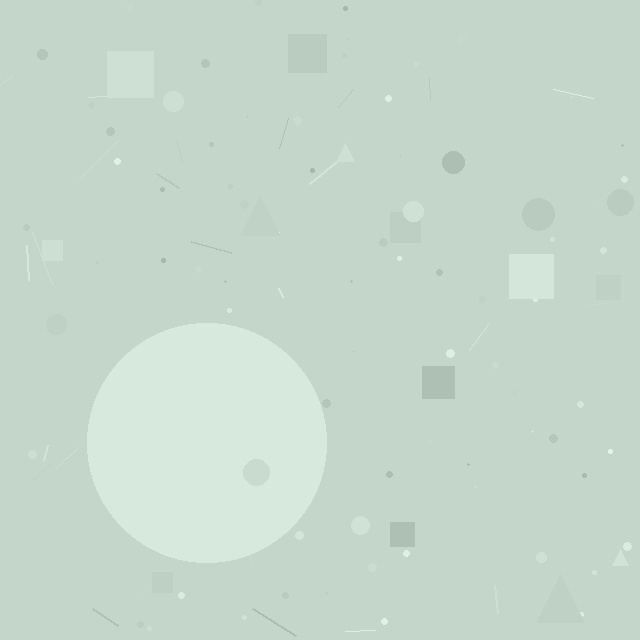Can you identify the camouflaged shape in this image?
The camouflaged shape is a circle.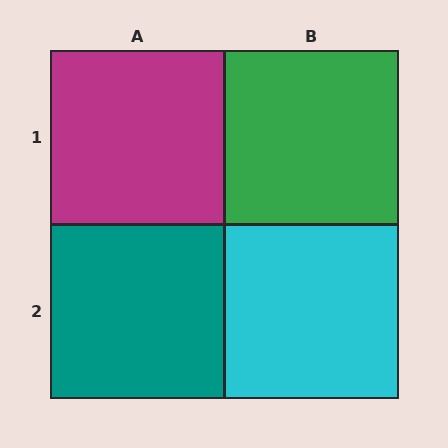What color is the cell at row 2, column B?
Cyan.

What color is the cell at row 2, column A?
Teal.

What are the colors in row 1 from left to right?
Magenta, green.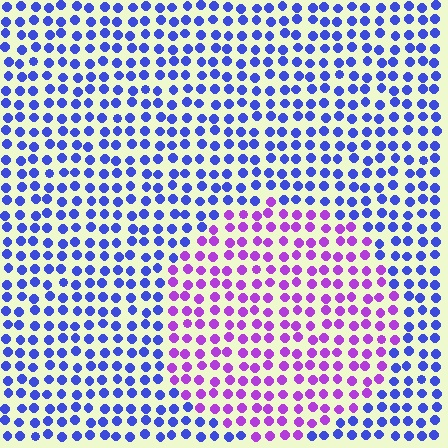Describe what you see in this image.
The image is filled with small blue elements in a uniform arrangement. A circle-shaped region is visible where the elements are tinted to a slightly different hue, forming a subtle color boundary.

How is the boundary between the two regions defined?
The boundary is defined purely by a slight shift in hue (about 51 degrees). Spacing, size, and orientation are identical on both sides.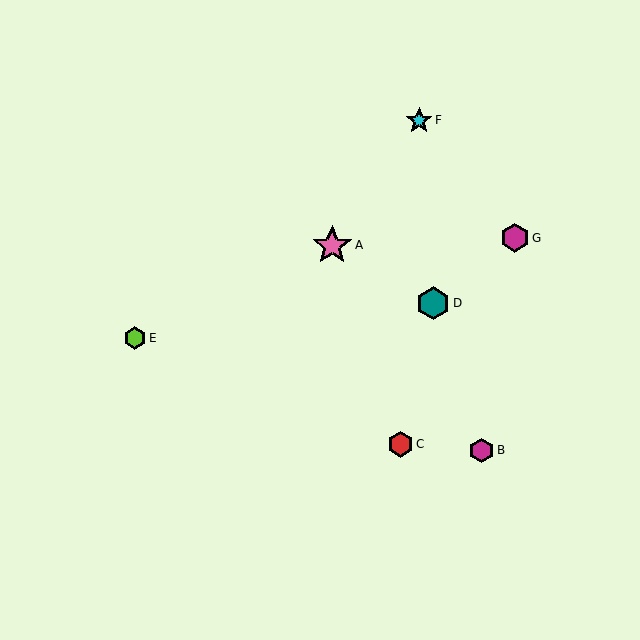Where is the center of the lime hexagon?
The center of the lime hexagon is at (135, 338).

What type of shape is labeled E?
Shape E is a lime hexagon.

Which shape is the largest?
The pink star (labeled A) is the largest.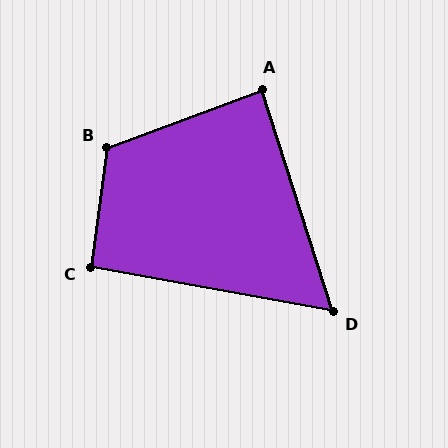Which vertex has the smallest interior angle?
D, at approximately 62 degrees.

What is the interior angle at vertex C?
Approximately 93 degrees (approximately right).